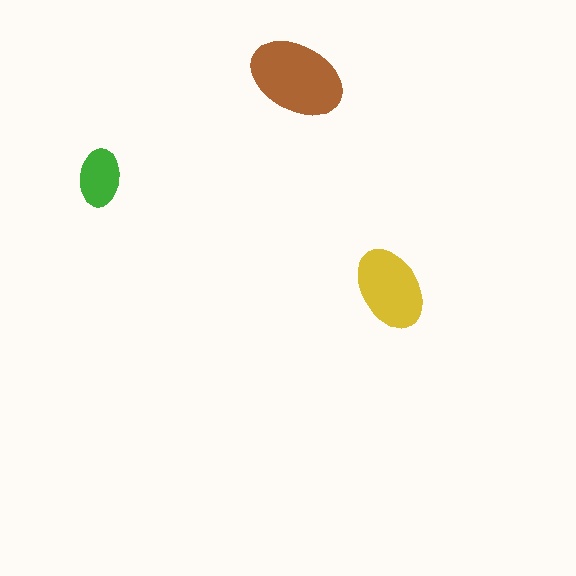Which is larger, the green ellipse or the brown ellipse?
The brown one.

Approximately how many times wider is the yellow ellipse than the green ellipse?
About 1.5 times wider.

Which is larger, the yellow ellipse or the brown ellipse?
The brown one.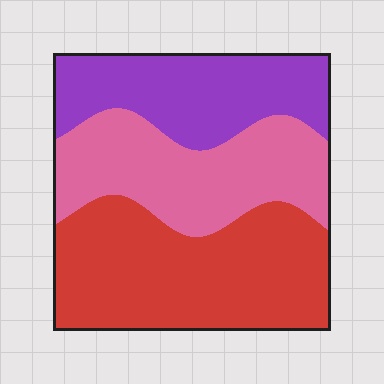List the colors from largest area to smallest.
From largest to smallest: red, pink, purple.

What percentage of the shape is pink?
Pink takes up about one third (1/3) of the shape.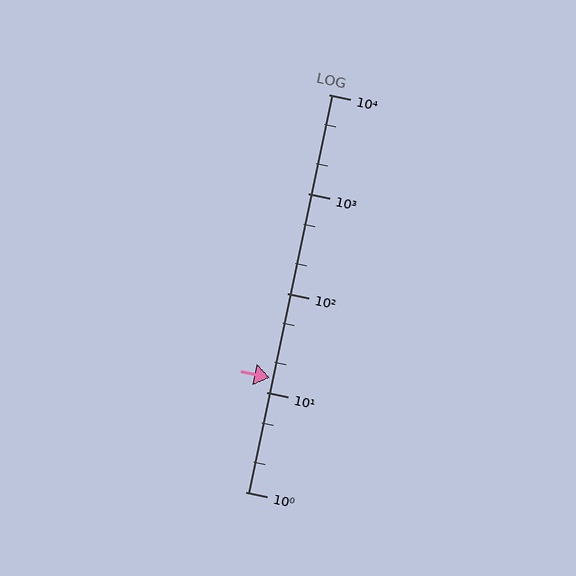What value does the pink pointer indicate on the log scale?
The pointer indicates approximately 14.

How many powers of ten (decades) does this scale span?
The scale spans 4 decades, from 1 to 10000.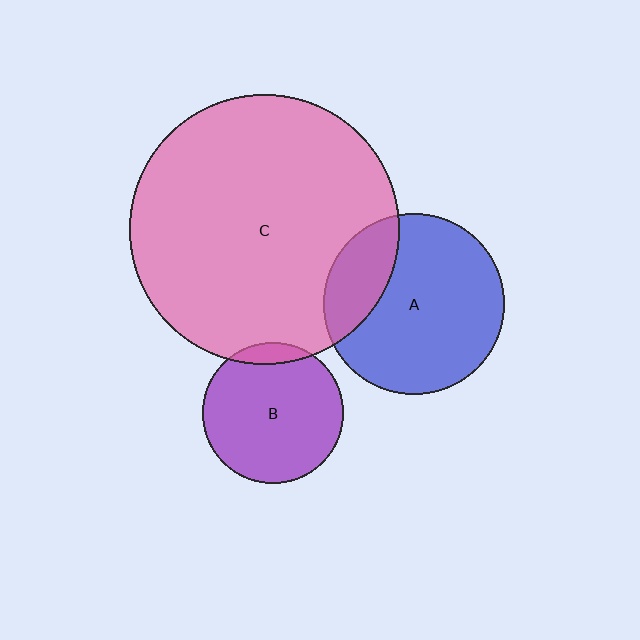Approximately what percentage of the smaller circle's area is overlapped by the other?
Approximately 25%.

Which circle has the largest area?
Circle C (pink).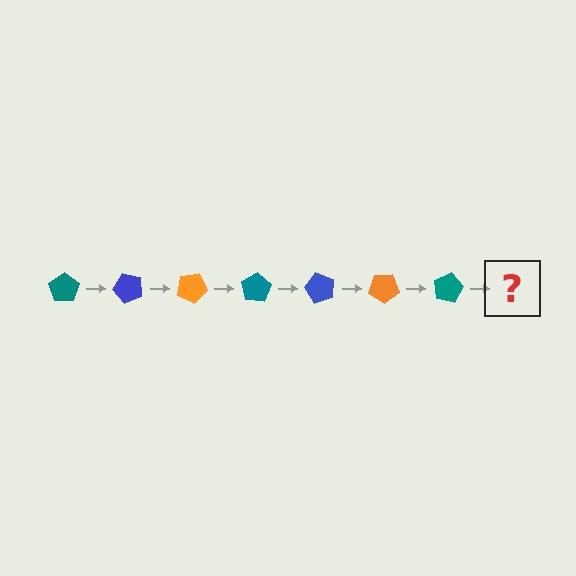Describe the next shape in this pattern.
It should be a blue pentagon, rotated 350 degrees from the start.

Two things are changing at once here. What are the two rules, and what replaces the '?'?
The two rules are that it rotates 50 degrees each step and the color cycles through teal, blue, and orange. The '?' should be a blue pentagon, rotated 350 degrees from the start.